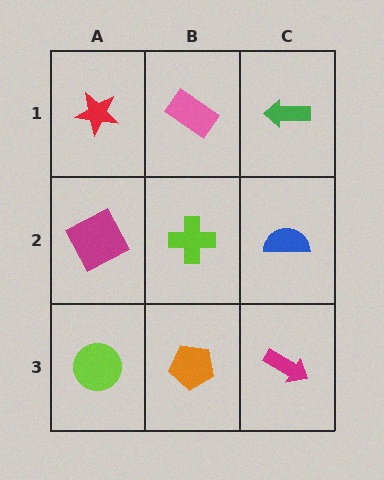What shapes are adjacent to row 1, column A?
A magenta square (row 2, column A), a pink rectangle (row 1, column B).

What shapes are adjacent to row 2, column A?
A red star (row 1, column A), a lime circle (row 3, column A), a lime cross (row 2, column B).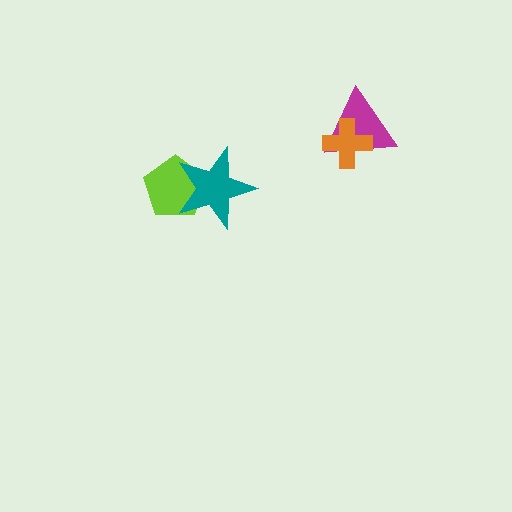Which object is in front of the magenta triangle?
The orange cross is in front of the magenta triangle.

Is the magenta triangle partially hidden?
Yes, it is partially covered by another shape.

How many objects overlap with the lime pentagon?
1 object overlaps with the lime pentagon.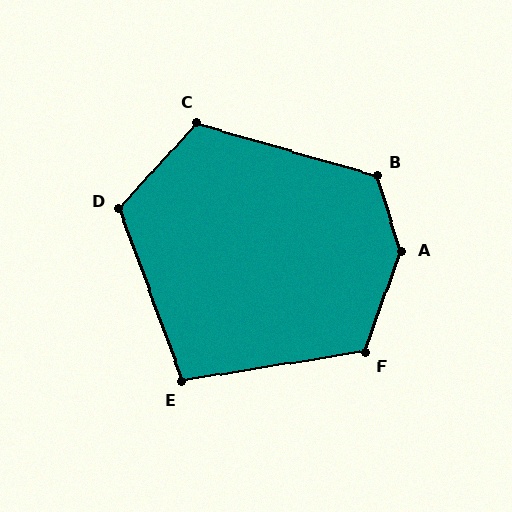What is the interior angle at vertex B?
Approximately 124 degrees (obtuse).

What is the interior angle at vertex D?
Approximately 117 degrees (obtuse).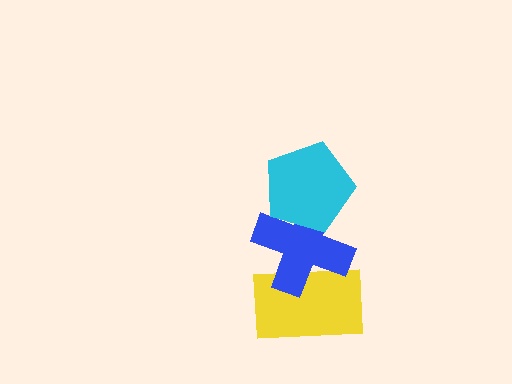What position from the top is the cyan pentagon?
The cyan pentagon is 1st from the top.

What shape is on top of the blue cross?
The cyan pentagon is on top of the blue cross.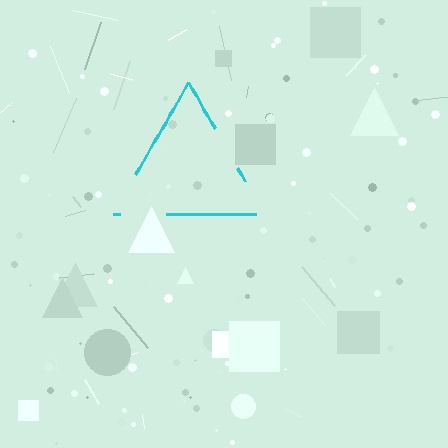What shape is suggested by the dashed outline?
The dashed outline suggests a triangle.